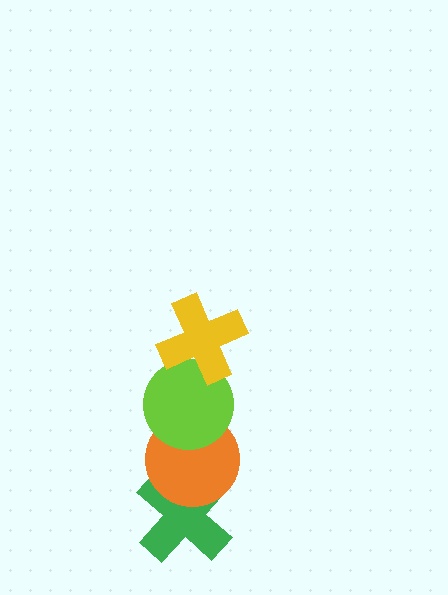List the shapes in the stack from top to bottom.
From top to bottom: the yellow cross, the lime circle, the orange circle, the green cross.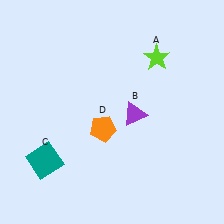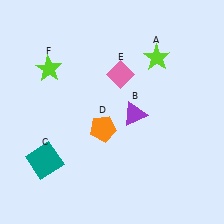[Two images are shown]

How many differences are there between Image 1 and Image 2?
There are 2 differences between the two images.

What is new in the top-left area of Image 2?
A lime star (F) was added in the top-left area of Image 2.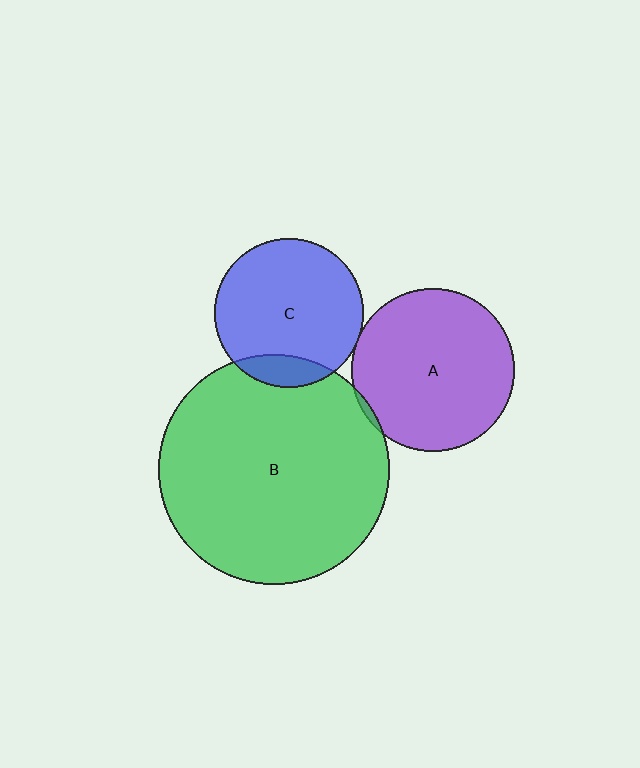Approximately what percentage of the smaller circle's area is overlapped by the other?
Approximately 5%.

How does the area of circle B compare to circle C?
Approximately 2.4 times.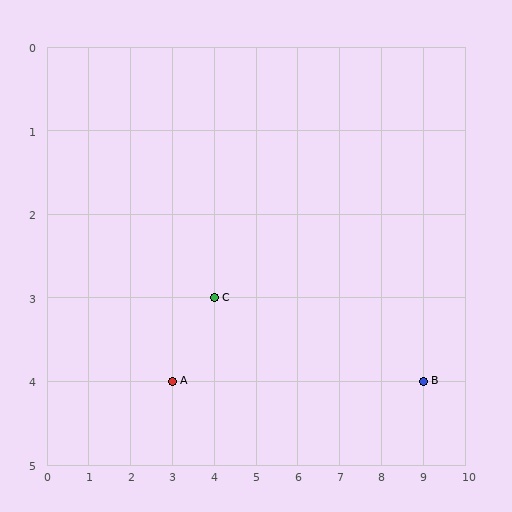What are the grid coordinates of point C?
Point C is at grid coordinates (4, 3).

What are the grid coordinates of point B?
Point B is at grid coordinates (9, 4).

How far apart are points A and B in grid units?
Points A and B are 6 columns apart.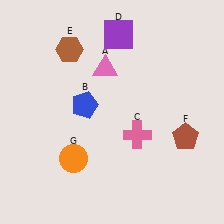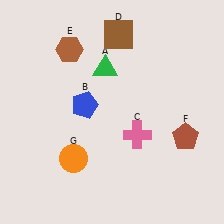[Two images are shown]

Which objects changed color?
A changed from pink to green. D changed from purple to brown.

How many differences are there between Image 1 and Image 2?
There are 2 differences between the two images.